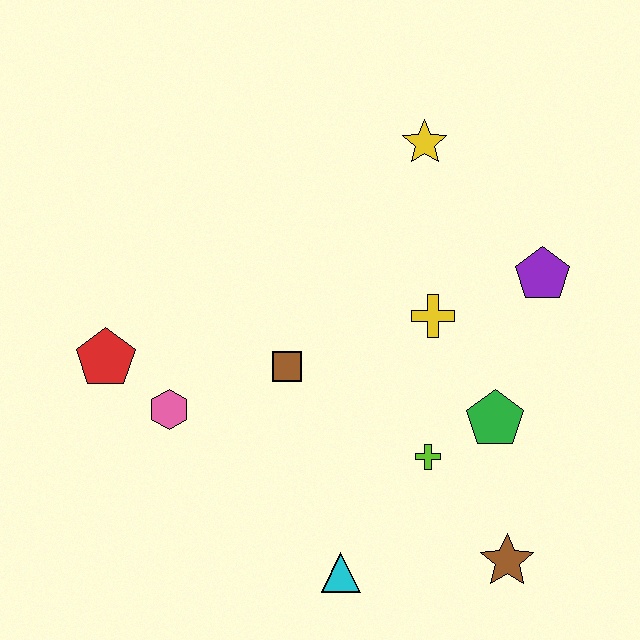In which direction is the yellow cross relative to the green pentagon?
The yellow cross is above the green pentagon.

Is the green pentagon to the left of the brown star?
Yes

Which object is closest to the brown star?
The lime cross is closest to the brown star.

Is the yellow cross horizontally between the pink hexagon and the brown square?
No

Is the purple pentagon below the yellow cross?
No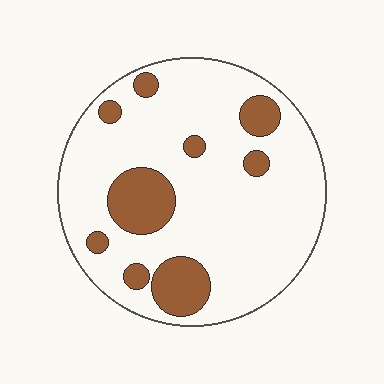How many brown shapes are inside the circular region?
9.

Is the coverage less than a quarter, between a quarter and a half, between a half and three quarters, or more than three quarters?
Less than a quarter.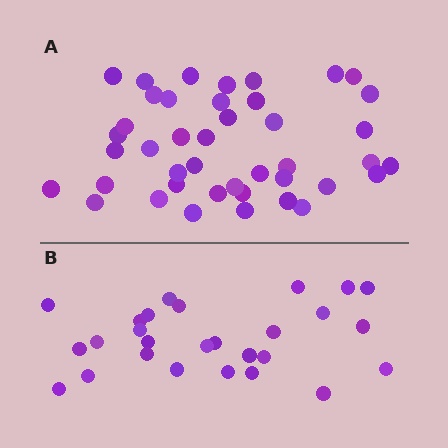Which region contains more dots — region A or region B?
Region A (the top region) has more dots.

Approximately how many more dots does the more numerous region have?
Region A has approximately 15 more dots than region B.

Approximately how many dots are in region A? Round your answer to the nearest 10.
About 40 dots. (The exact count is 42, which rounds to 40.)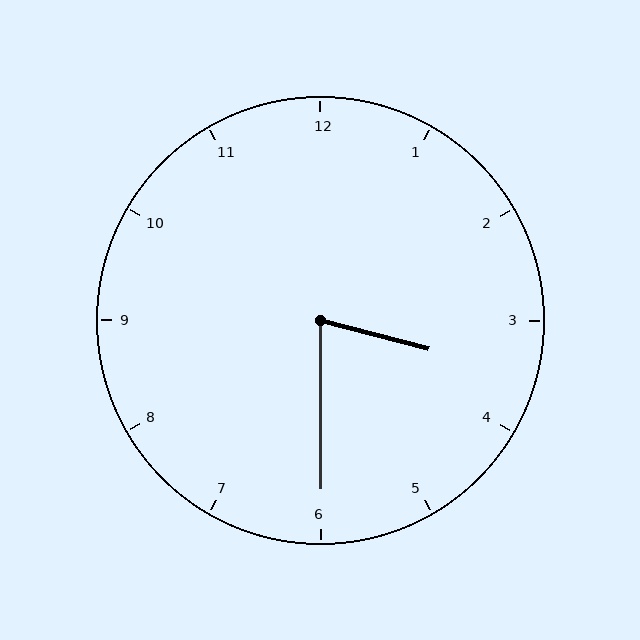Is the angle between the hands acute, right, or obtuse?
It is acute.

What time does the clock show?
3:30.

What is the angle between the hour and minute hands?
Approximately 75 degrees.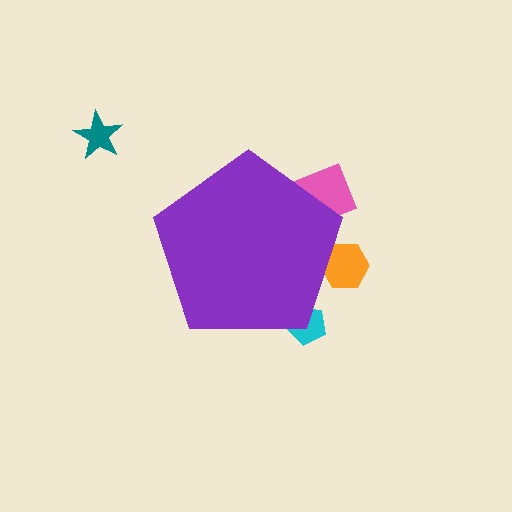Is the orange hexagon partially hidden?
Yes, the orange hexagon is partially hidden behind the purple pentagon.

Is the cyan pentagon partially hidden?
Yes, the cyan pentagon is partially hidden behind the purple pentagon.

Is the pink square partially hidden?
Yes, the pink square is partially hidden behind the purple pentagon.